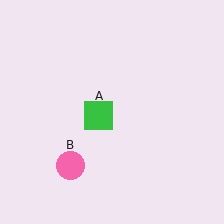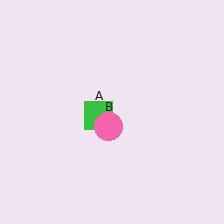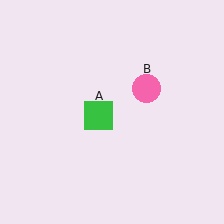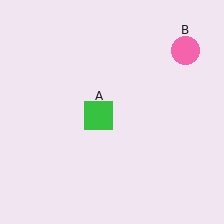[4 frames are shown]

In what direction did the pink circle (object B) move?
The pink circle (object B) moved up and to the right.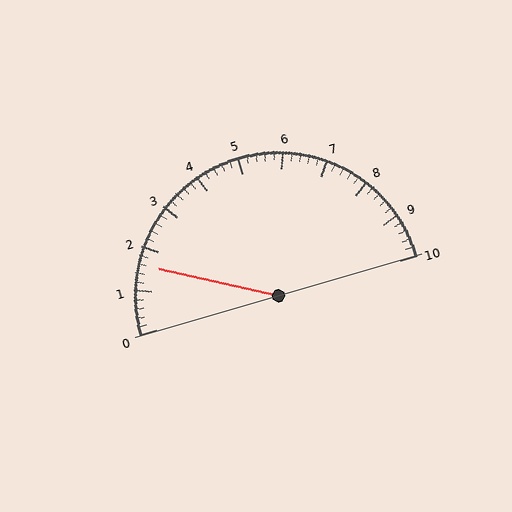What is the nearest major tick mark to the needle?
The nearest major tick mark is 2.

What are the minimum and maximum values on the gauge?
The gauge ranges from 0 to 10.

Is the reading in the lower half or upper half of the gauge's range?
The reading is in the lower half of the range (0 to 10).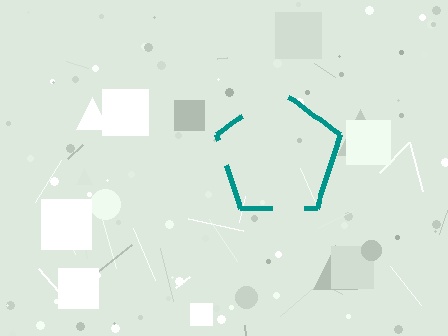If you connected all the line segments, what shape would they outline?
They would outline a pentagon.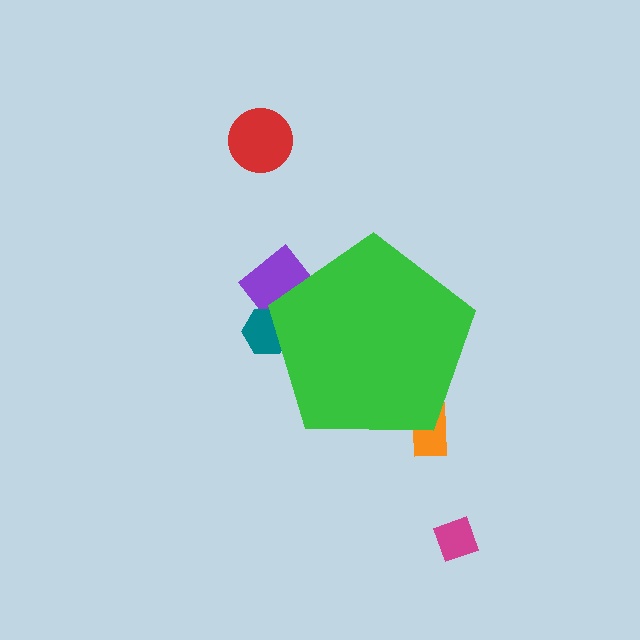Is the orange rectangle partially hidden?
Yes, the orange rectangle is partially hidden behind the green pentagon.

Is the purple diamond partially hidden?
Yes, the purple diamond is partially hidden behind the green pentagon.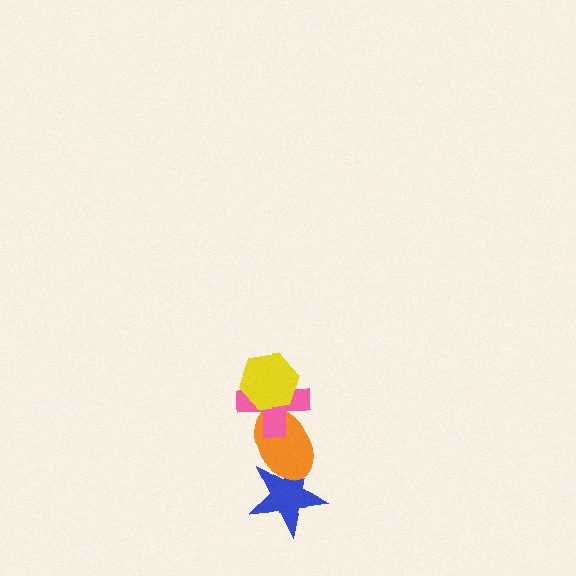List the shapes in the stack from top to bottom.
From top to bottom: the yellow hexagon, the pink cross, the orange ellipse, the blue star.